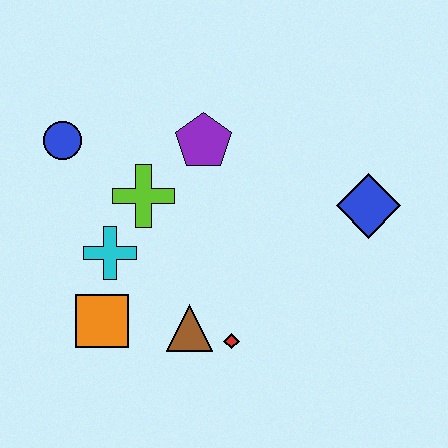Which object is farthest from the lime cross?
The blue diamond is farthest from the lime cross.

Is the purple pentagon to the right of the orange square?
Yes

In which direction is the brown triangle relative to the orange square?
The brown triangle is to the right of the orange square.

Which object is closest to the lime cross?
The cyan cross is closest to the lime cross.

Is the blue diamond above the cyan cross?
Yes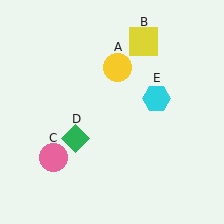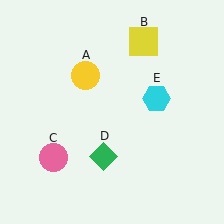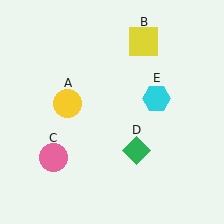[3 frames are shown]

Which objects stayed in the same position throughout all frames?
Yellow square (object B) and pink circle (object C) and cyan hexagon (object E) remained stationary.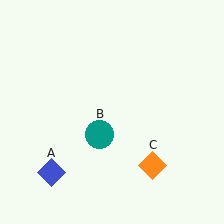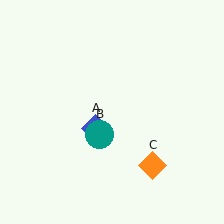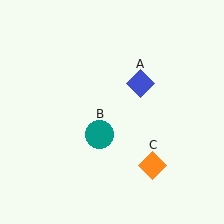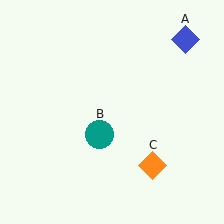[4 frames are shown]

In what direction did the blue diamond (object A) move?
The blue diamond (object A) moved up and to the right.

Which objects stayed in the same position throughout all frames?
Teal circle (object B) and orange diamond (object C) remained stationary.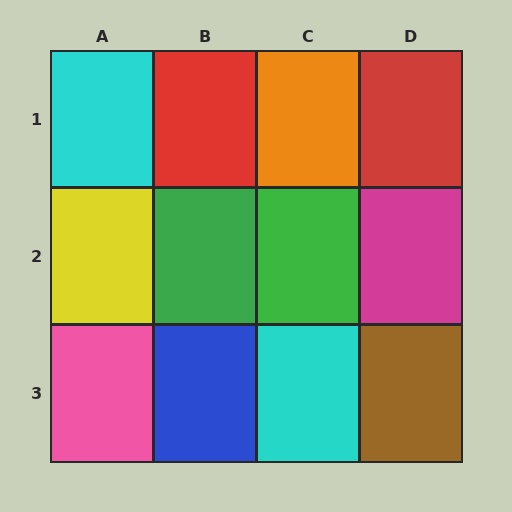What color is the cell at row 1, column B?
Red.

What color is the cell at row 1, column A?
Cyan.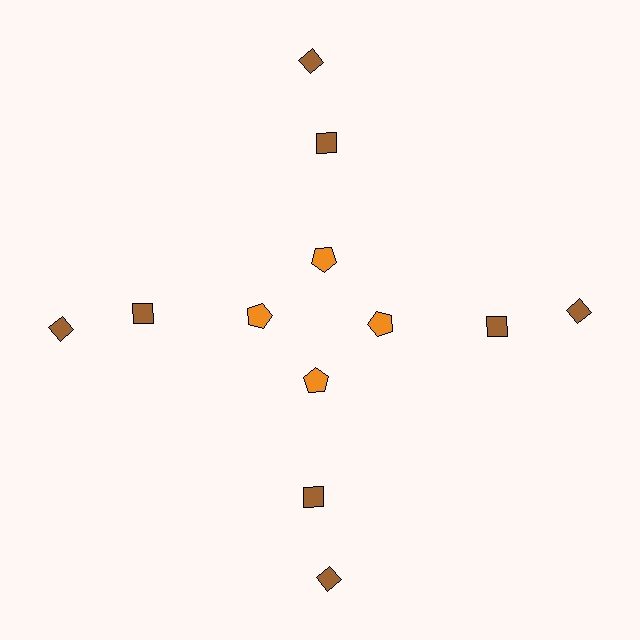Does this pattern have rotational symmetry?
Yes, this pattern has 4-fold rotational symmetry. It looks the same after rotating 90 degrees around the center.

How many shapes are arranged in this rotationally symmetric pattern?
There are 12 shapes, arranged in 4 groups of 3.